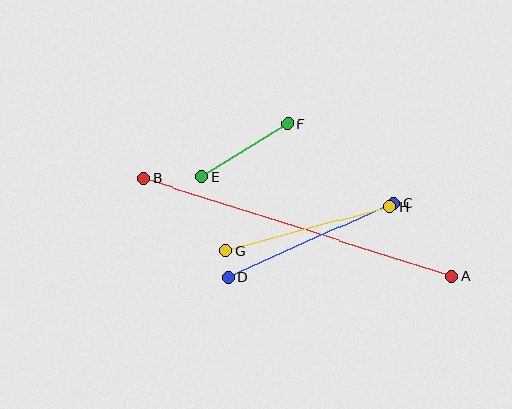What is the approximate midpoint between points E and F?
The midpoint is at approximately (245, 150) pixels.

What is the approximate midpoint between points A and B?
The midpoint is at approximately (298, 228) pixels.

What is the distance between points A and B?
The distance is approximately 322 pixels.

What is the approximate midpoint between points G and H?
The midpoint is at approximately (307, 228) pixels.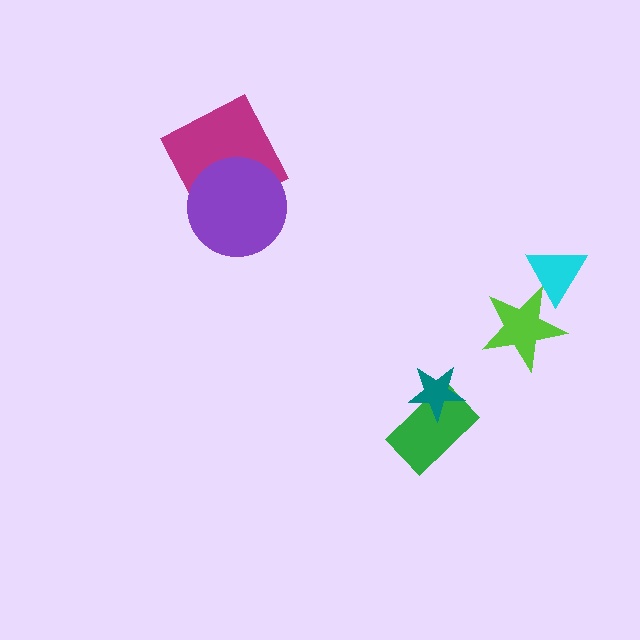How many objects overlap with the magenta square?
1 object overlaps with the magenta square.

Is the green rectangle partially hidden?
Yes, it is partially covered by another shape.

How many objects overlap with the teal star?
1 object overlaps with the teal star.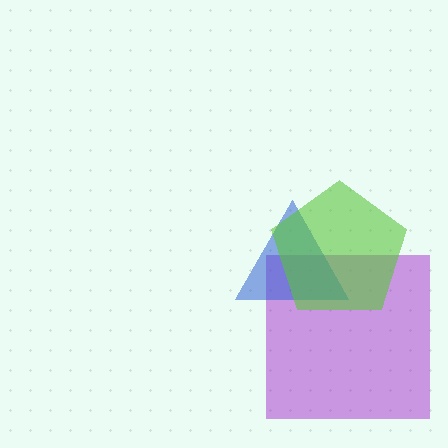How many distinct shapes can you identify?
There are 3 distinct shapes: a purple square, a blue triangle, a lime pentagon.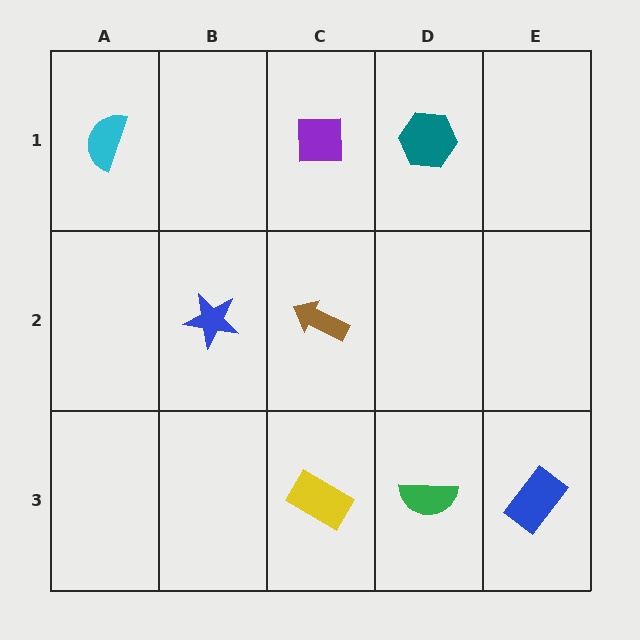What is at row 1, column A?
A cyan semicircle.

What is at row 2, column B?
A blue star.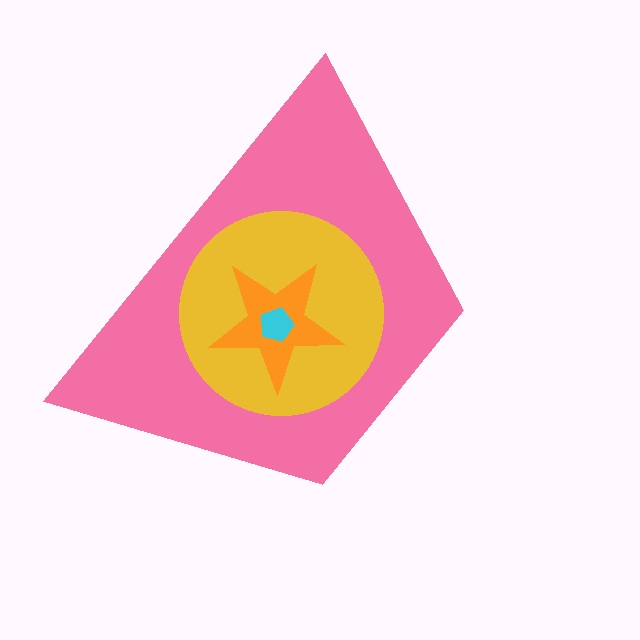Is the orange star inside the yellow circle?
Yes.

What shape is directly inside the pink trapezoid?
The yellow circle.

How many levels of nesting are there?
4.